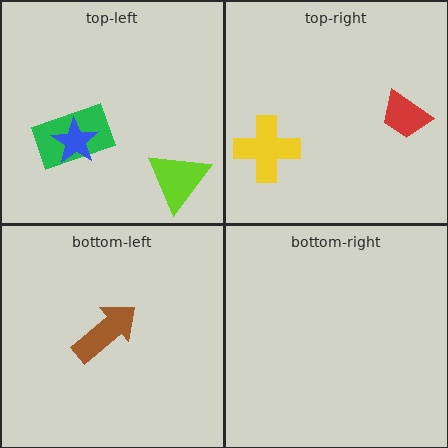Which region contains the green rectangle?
The top-left region.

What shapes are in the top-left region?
The lime triangle, the green rectangle, the blue star.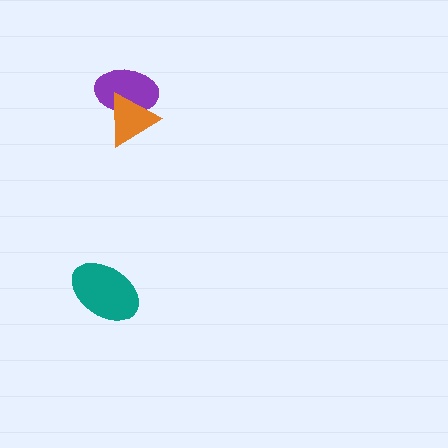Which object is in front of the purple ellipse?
The orange triangle is in front of the purple ellipse.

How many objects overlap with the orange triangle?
1 object overlaps with the orange triangle.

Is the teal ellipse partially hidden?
No, no other shape covers it.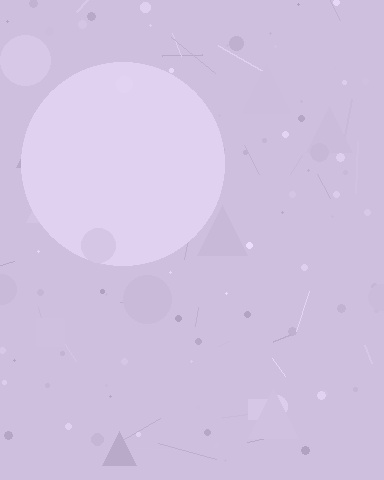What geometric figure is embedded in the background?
A circle is embedded in the background.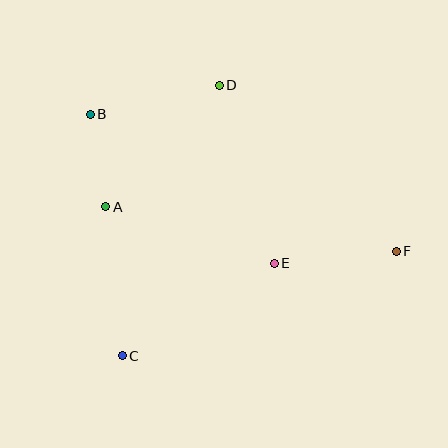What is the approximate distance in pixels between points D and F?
The distance between D and F is approximately 243 pixels.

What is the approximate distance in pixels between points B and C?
The distance between B and C is approximately 244 pixels.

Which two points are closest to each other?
Points A and B are closest to each other.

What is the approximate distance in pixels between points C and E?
The distance between C and E is approximately 178 pixels.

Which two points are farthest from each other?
Points B and F are farthest from each other.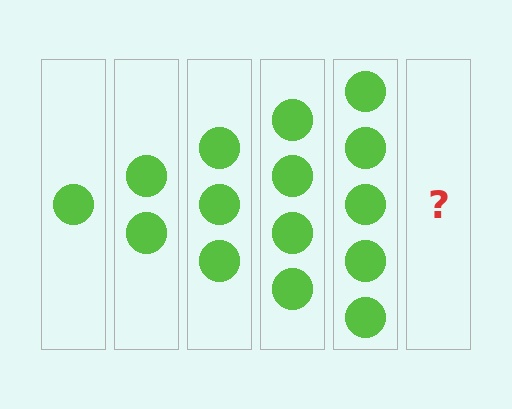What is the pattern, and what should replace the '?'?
The pattern is that each step adds one more circle. The '?' should be 6 circles.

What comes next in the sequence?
The next element should be 6 circles.